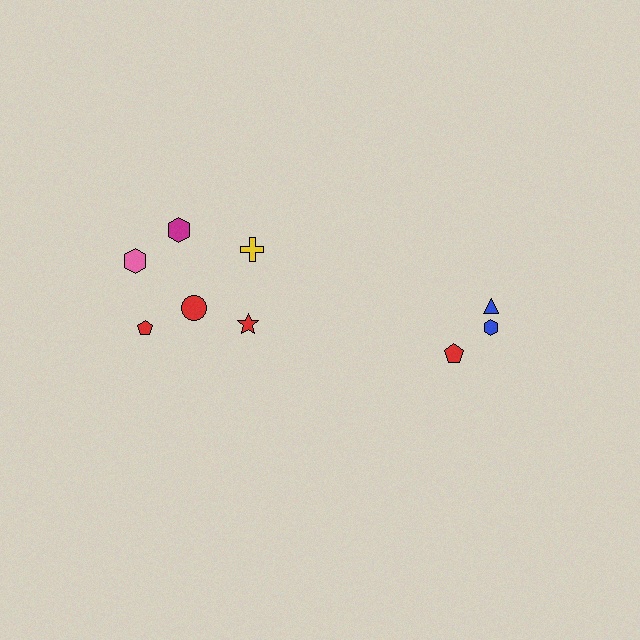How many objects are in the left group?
There are 6 objects.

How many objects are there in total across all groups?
There are 9 objects.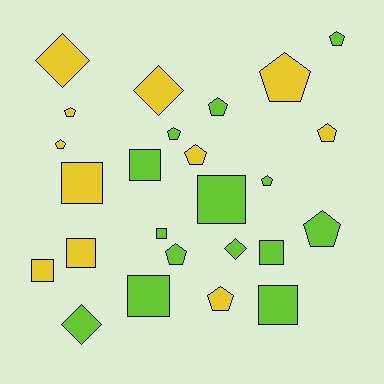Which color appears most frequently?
Lime, with 14 objects.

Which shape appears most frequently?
Pentagon, with 12 objects.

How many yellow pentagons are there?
There are 6 yellow pentagons.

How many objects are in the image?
There are 25 objects.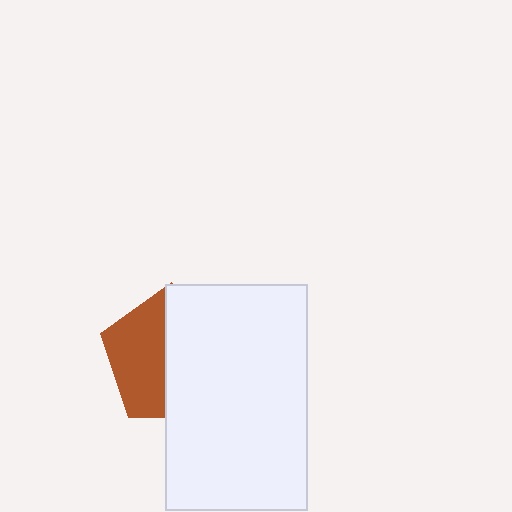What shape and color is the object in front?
The object in front is a white rectangle.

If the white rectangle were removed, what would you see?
You would see the complete brown pentagon.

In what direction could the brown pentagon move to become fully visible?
The brown pentagon could move left. That would shift it out from behind the white rectangle entirely.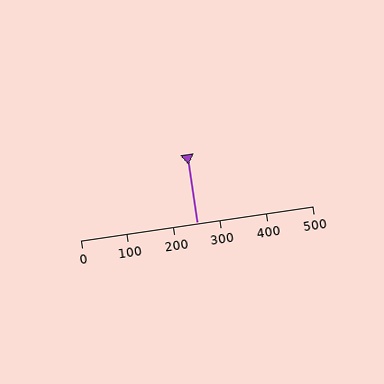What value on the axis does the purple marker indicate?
The marker indicates approximately 250.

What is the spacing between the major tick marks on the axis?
The major ticks are spaced 100 apart.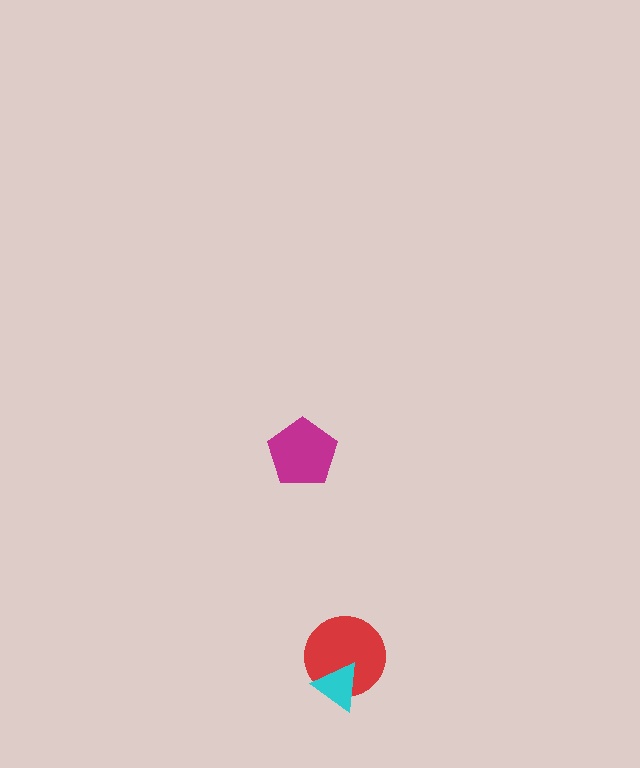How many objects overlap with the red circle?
1 object overlaps with the red circle.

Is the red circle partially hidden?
Yes, it is partially covered by another shape.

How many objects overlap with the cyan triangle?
1 object overlaps with the cyan triangle.